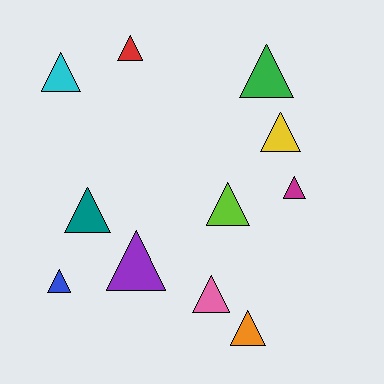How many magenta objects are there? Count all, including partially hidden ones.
There is 1 magenta object.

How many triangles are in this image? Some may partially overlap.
There are 11 triangles.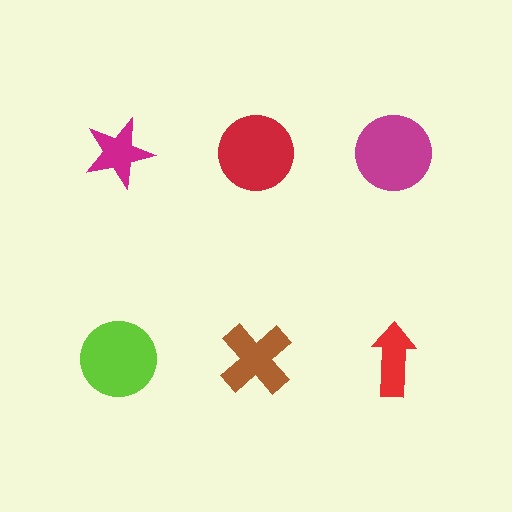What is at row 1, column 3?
A magenta circle.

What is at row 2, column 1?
A lime circle.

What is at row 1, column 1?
A magenta star.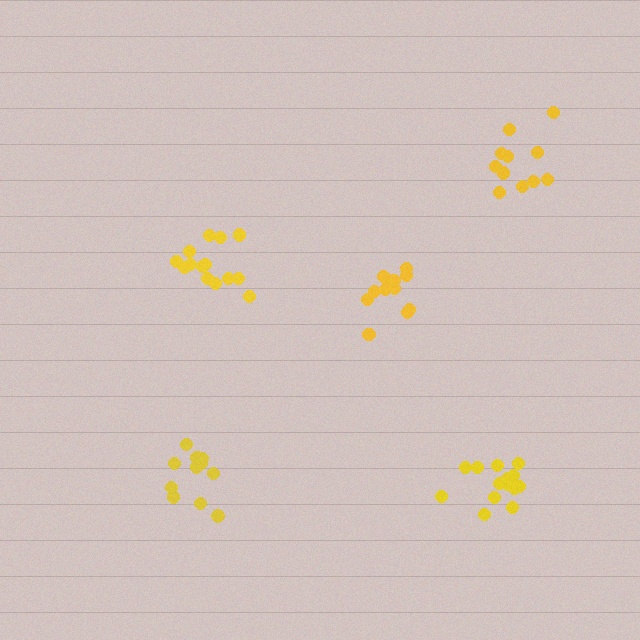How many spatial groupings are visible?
There are 5 spatial groupings.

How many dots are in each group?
Group 1: 14 dots, Group 2: 11 dots, Group 3: 14 dots, Group 4: 13 dots, Group 5: 11 dots (63 total).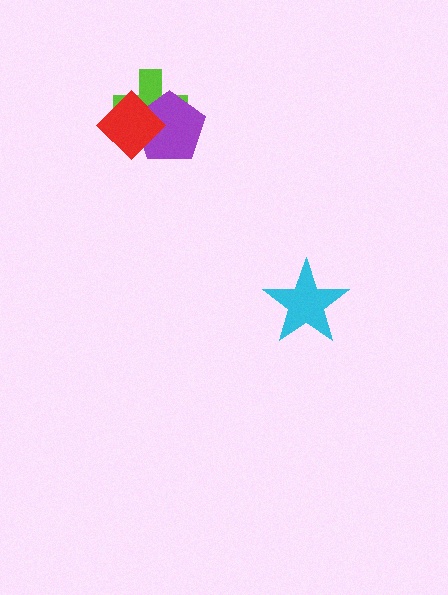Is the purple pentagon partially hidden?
Yes, it is partially covered by another shape.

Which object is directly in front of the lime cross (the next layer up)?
The purple pentagon is directly in front of the lime cross.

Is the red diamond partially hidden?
No, no other shape covers it.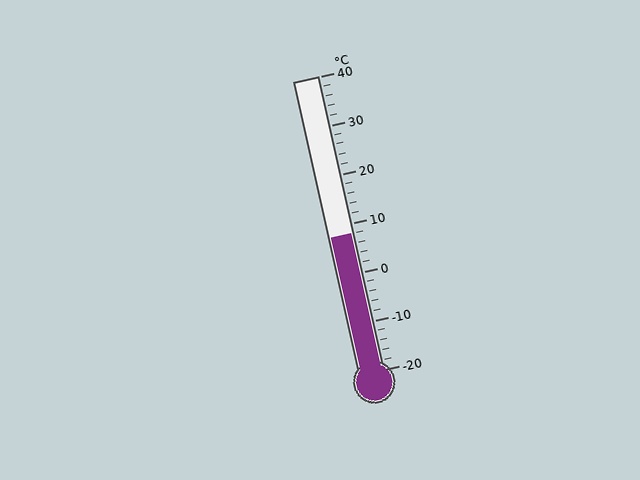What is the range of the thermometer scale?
The thermometer scale ranges from -20°C to 40°C.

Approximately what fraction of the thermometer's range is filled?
The thermometer is filled to approximately 45% of its range.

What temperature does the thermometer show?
The thermometer shows approximately 8°C.